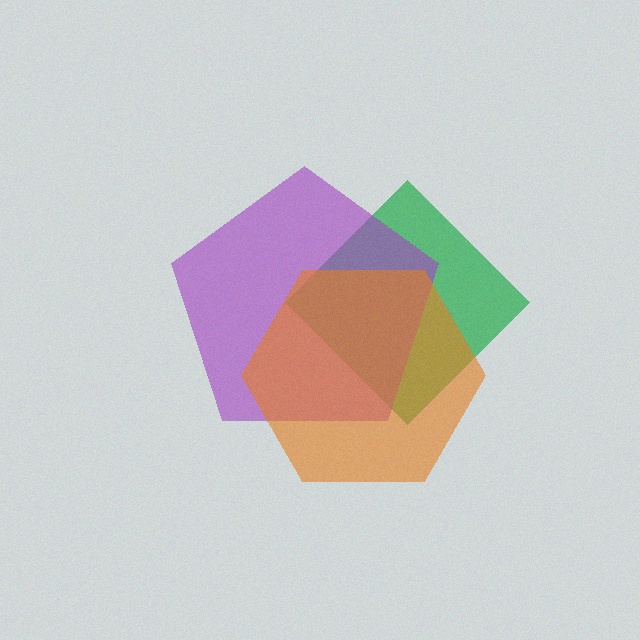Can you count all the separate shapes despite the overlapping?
Yes, there are 3 separate shapes.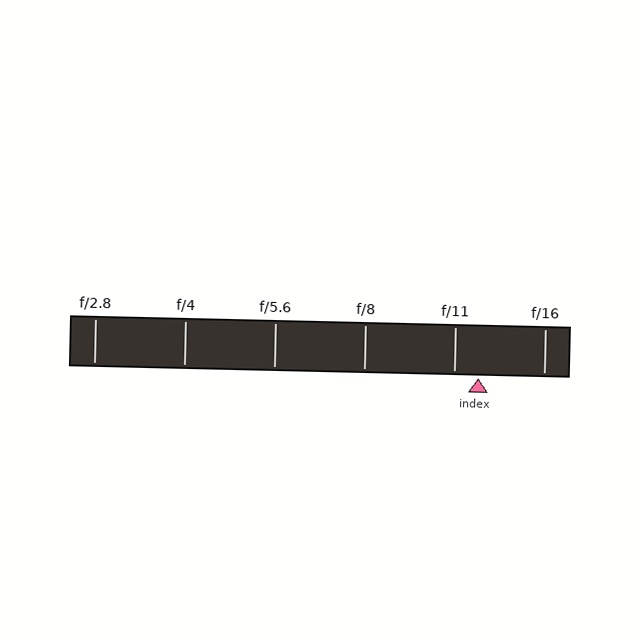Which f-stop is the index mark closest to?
The index mark is closest to f/11.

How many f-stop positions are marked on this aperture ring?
There are 6 f-stop positions marked.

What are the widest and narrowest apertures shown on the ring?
The widest aperture shown is f/2.8 and the narrowest is f/16.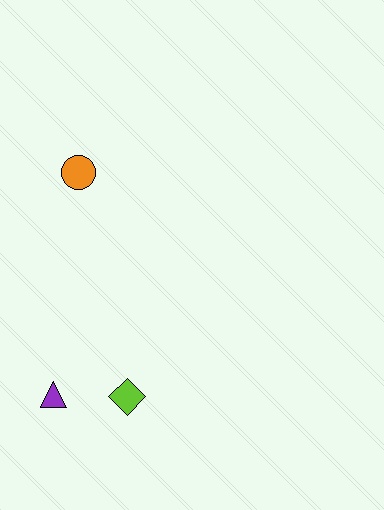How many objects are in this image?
There are 3 objects.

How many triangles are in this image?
There is 1 triangle.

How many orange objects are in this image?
There is 1 orange object.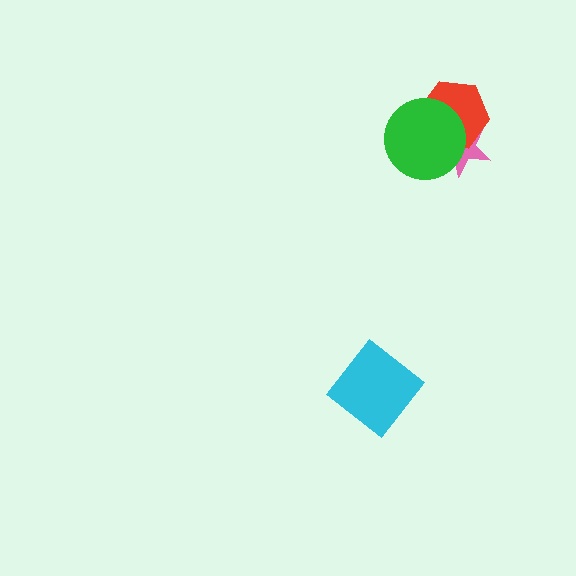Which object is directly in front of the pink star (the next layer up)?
The red hexagon is directly in front of the pink star.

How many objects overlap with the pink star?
2 objects overlap with the pink star.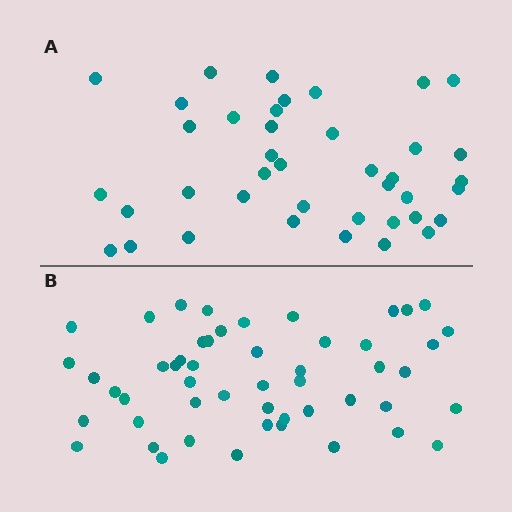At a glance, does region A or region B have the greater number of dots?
Region B (the bottom region) has more dots.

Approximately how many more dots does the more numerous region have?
Region B has roughly 12 or so more dots than region A.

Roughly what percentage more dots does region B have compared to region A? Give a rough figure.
About 30% more.